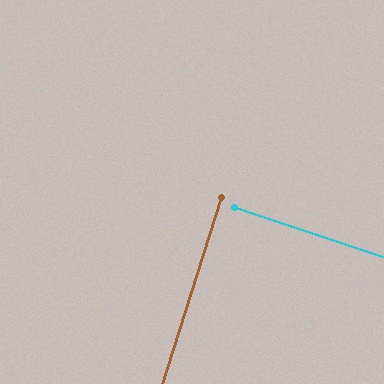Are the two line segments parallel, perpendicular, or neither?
Perpendicular — they meet at approximately 89°.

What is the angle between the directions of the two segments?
Approximately 89 degrees.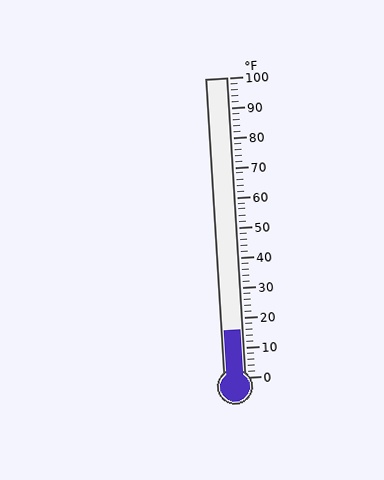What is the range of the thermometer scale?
The thermometer scale ranges from 0°F to 100°F.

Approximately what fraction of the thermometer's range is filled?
The thermometer is filled to approximately 15% of its range.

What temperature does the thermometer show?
The thermometer shows approximately 16°F.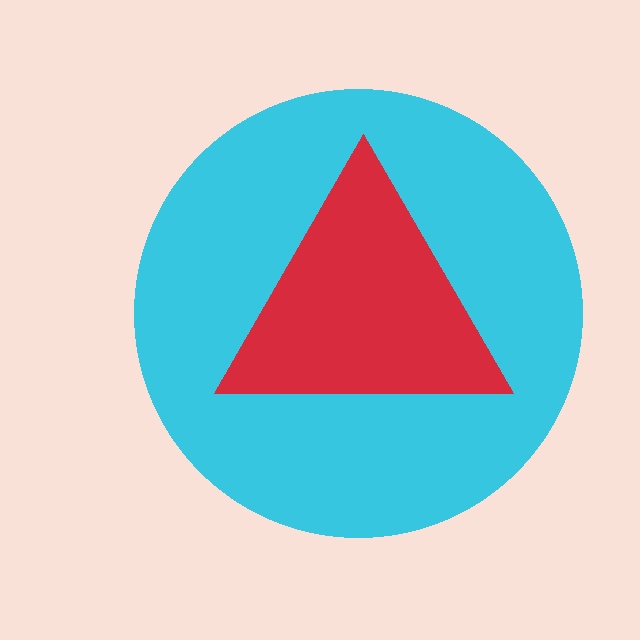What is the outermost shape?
The cyan circle.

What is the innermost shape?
The red triangle.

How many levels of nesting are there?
2.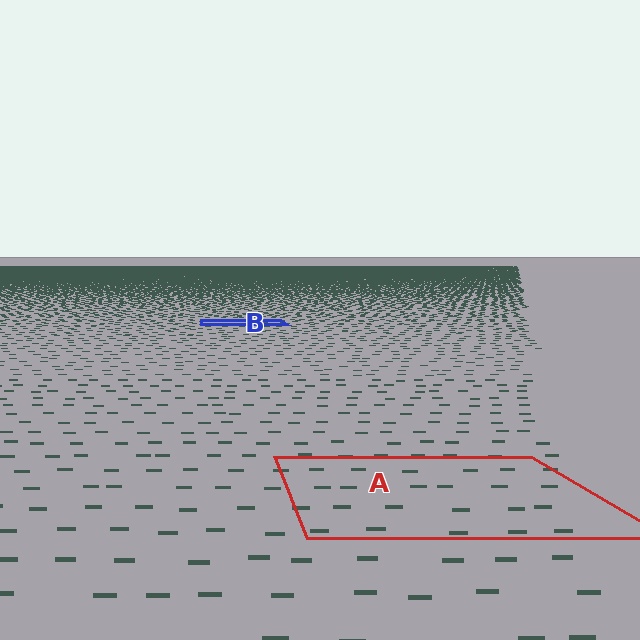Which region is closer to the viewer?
Region A is closer. The texture elements there are larger and more spread out.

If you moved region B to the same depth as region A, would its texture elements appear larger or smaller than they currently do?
They would appear larger. At a closer depth, the same texture elements are projected at a bigger on-screen size.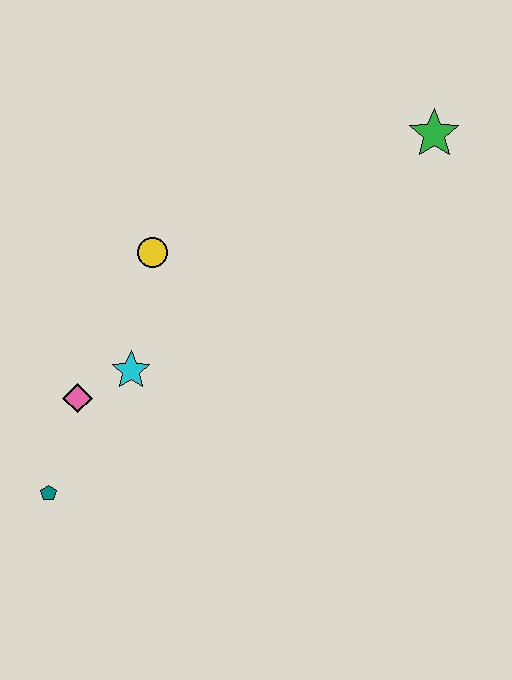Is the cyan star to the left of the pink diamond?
No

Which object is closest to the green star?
The yellow circle is closest to the green star.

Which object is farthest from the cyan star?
The green star is farthest from the cyan star.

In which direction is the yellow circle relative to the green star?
The yellow circle is to the left of the green star.